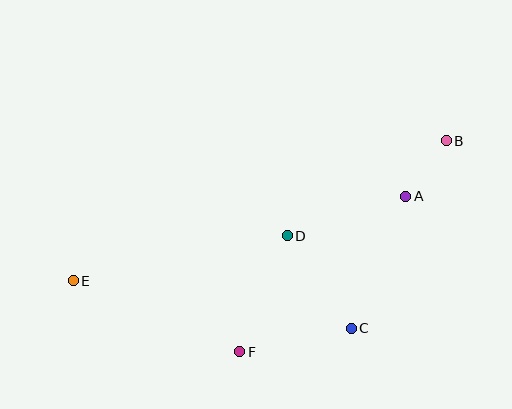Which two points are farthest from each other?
Points B and E are farthest from each other.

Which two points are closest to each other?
Points A and B are closest to each other.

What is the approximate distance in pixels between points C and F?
The distance between C and F is approximately 114 pixels.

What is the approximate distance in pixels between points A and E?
The distance between A and E is approximately 343 pixels.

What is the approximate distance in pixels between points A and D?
The distance between A and D is approximately 125 pixels.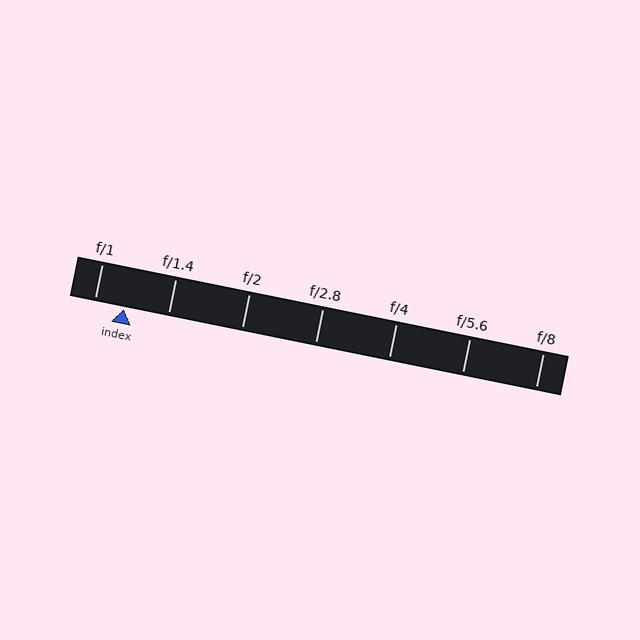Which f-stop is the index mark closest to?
The index mark is closest to f/1.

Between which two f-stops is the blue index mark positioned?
The index mark is between f/1 and f/1.4.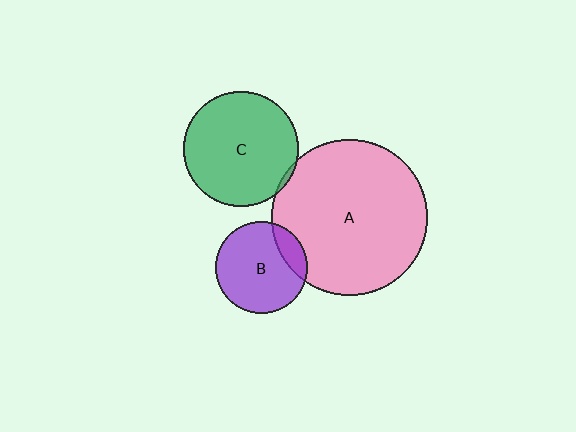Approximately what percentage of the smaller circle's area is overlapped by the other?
Approximately 5%.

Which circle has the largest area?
Circle A (pink).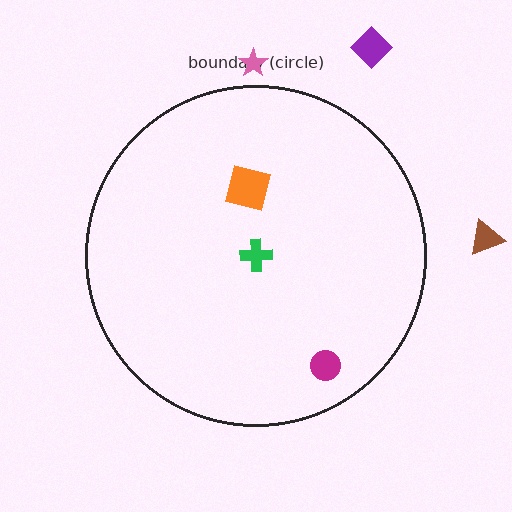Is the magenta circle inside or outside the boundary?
Inside.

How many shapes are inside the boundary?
3 inside, 3 outside.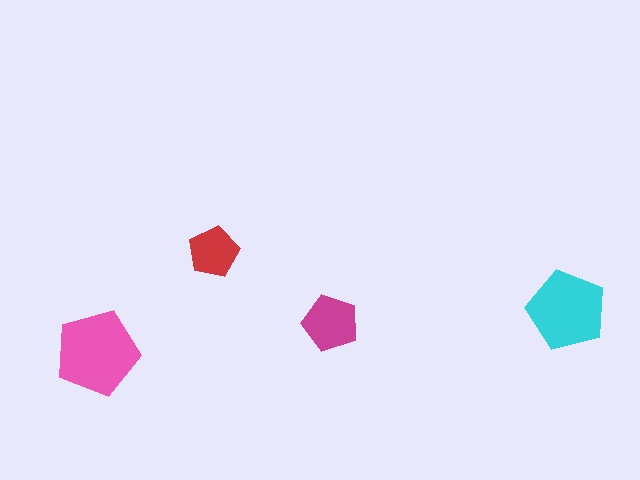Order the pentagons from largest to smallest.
the pink one, the cyan one, the magenta one, the red one.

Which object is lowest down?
The pink pentagon is bottommost.